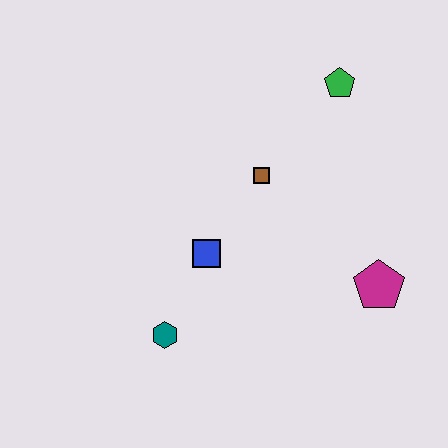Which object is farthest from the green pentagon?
The teal hexagon is farthest from the green pentagon.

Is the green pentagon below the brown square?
No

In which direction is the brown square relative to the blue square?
The brown square is above the blue square.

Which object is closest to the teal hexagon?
The blue square is closest to the teal hexagon.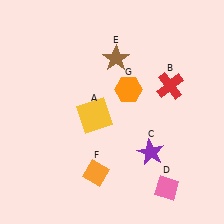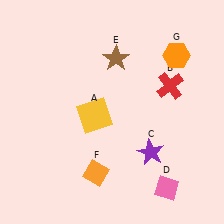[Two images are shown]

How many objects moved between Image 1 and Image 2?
1 object moved between the two images.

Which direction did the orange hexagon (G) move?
The orange hexagon (G) moved right.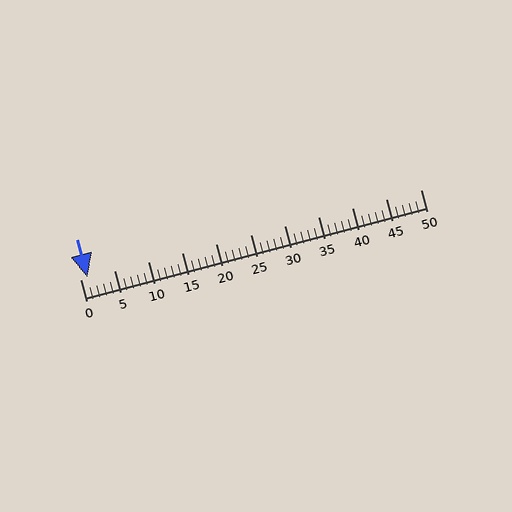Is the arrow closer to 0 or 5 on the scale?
The arrow is closer to 0.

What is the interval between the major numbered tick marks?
The major tick marks are spaced 5 units apart.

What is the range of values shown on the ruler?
The ruler shows values from 0 to 50.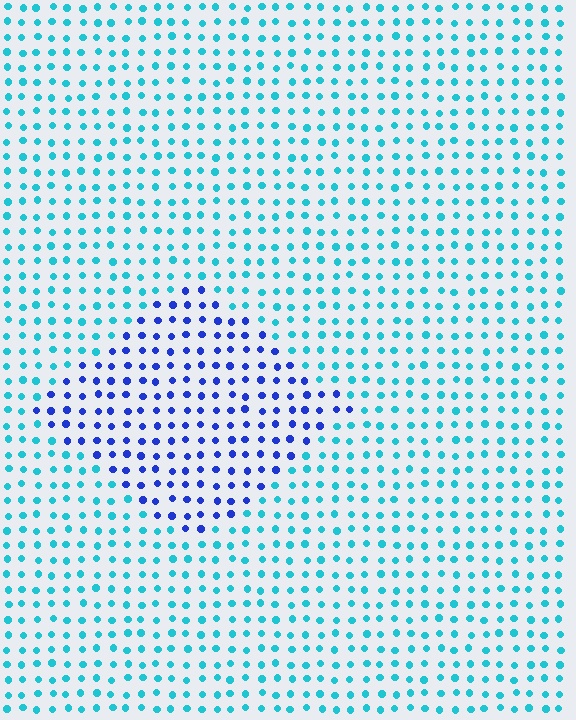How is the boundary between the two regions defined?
The boundary is defined purely by a slight shift in hue (about 49 degrees). Spacing, size, and orientation are identical on both sides.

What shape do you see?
I see a diamond.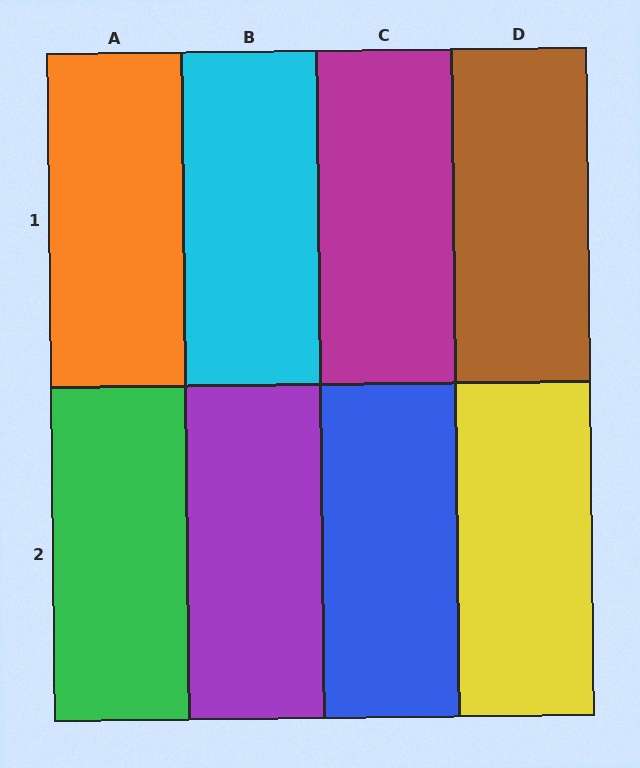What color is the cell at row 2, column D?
Yellow.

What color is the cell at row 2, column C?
Blue.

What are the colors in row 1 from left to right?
Orange, cyan, magenta, brown.